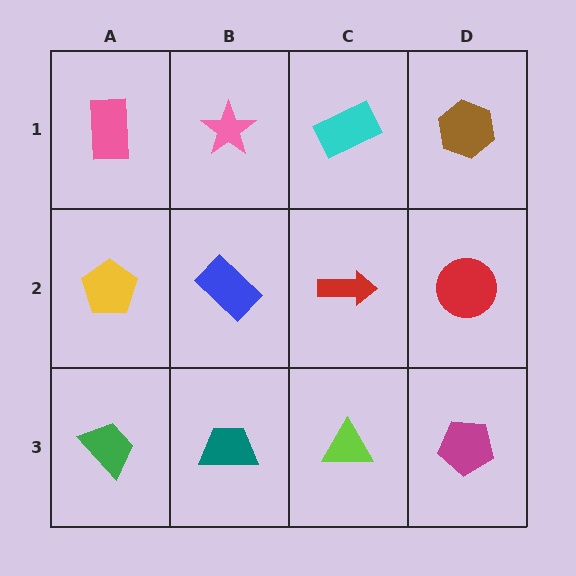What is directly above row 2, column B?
A pink star.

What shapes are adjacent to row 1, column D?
A red circle (row 2, column D), a cyan rectangle (row 1, column C).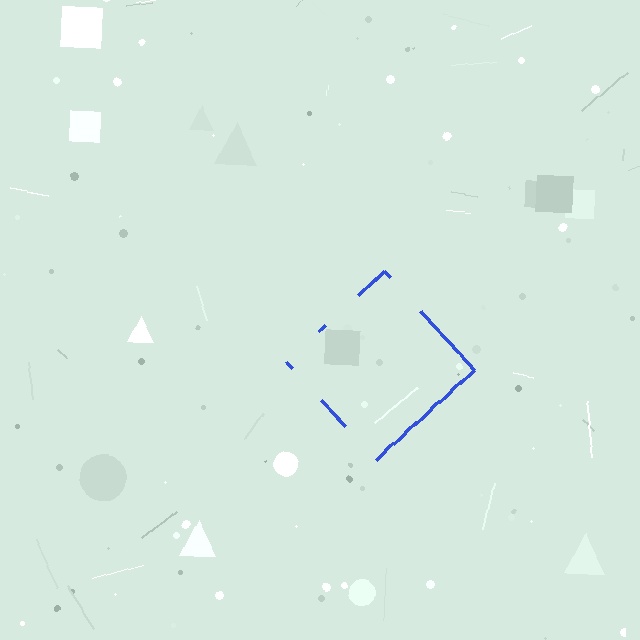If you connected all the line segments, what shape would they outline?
They would outline a diamond.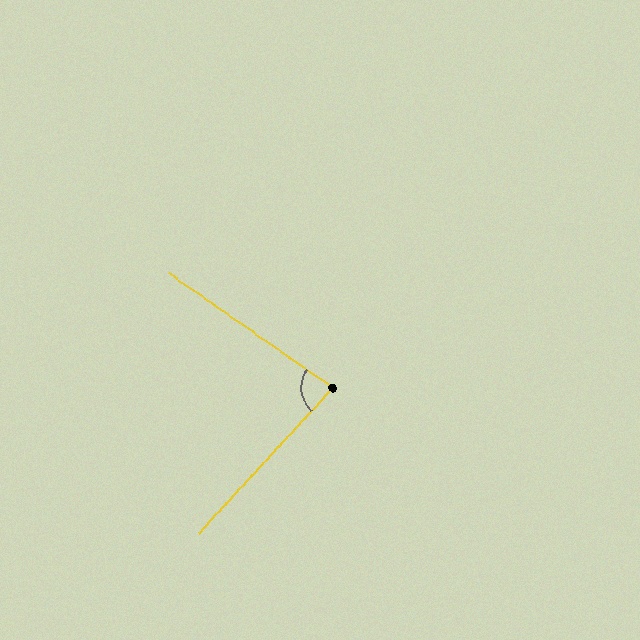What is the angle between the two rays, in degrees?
Approximately 82 degrees.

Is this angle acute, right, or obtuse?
It is acute.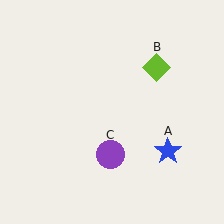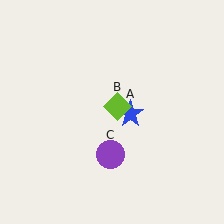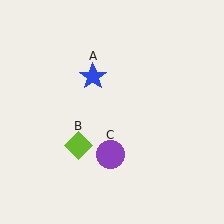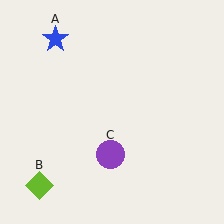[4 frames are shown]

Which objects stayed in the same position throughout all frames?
Purple circle (object C) remained stationary.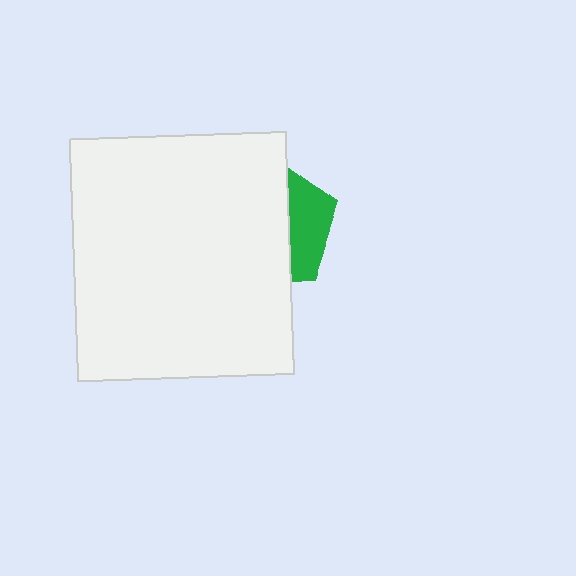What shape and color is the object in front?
The object in front is a white rectangle.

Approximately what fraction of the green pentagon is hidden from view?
Roughly 68% of the green pentagon is hidden behind the white rectangle.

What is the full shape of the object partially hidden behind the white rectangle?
The partially hidden object is a green pentagon.